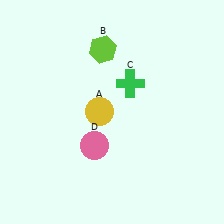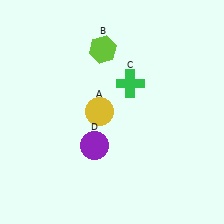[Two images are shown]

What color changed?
The circle (D) changed from pink in Image 1 to purple in Image 2.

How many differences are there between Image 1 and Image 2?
There is 1 difference between the two images.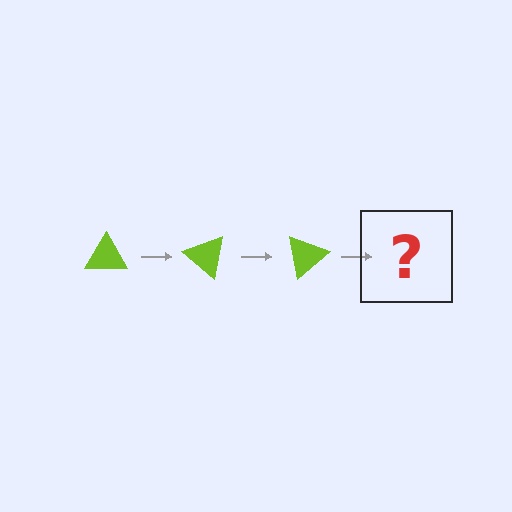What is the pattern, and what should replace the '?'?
The pattern is that the triangle rotates 40 degrees each step. The '?' should be a lime triangle rotated 120 degrees.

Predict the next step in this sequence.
The next step is a lime triangle rotated 120 degrees.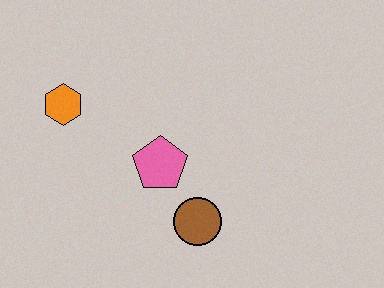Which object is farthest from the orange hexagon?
The brown circle is farthest from the orange hexagon.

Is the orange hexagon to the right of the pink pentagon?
No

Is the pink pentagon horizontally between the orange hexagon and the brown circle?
Yes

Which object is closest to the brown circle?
The pink pentagon is closest to the brown circle.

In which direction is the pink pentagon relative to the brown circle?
The pink pentagon is above the brown circle.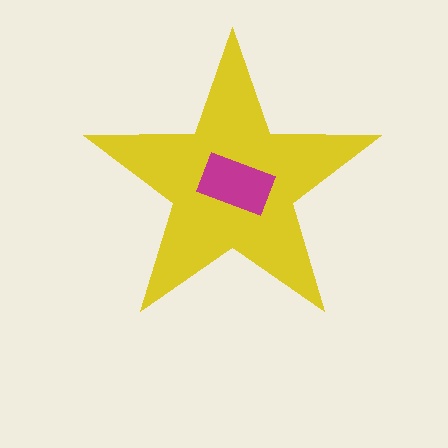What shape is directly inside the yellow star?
The magenta rectangle.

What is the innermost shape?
The magenta rectangle.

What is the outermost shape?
The yellow star.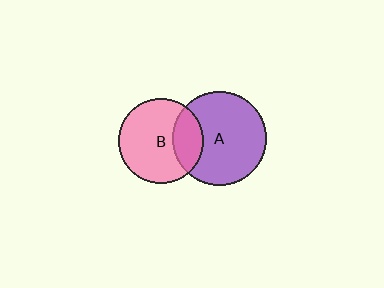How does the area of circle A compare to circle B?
Approximately 1.2 times.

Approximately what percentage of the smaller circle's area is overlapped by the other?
Approximately 25%.